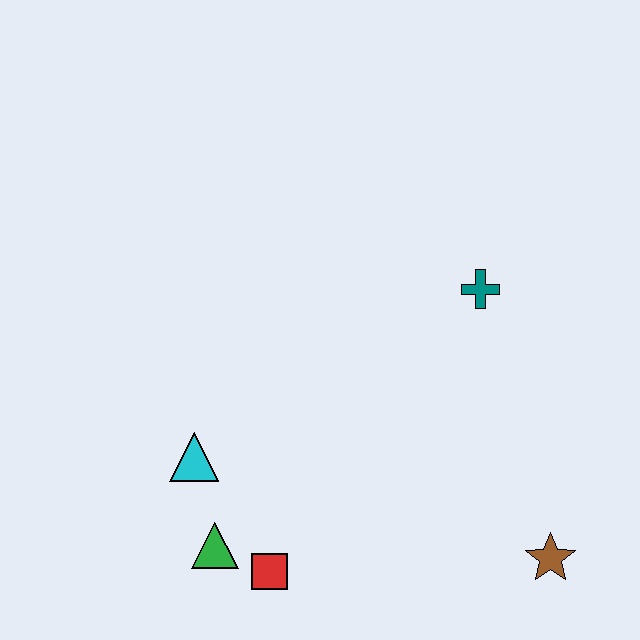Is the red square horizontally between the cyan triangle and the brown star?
Yes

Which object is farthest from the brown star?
The cyan triangle is farthest from the brown star.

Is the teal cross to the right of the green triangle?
Yes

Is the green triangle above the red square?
Yes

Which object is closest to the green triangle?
The red square is closest to the green triangle.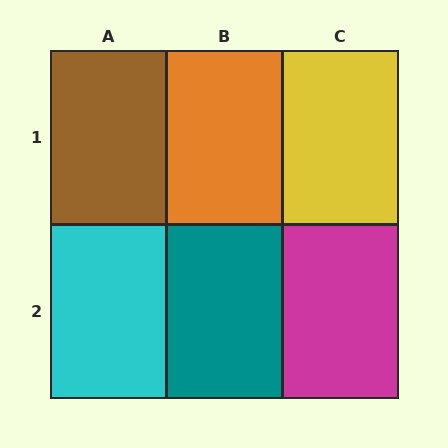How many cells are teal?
1 cell is teal.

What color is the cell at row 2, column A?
Cyan.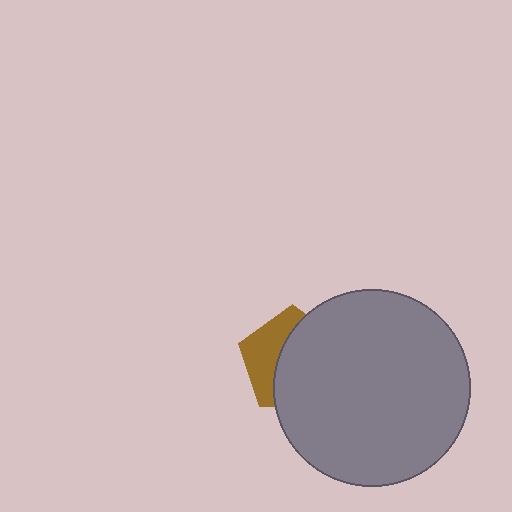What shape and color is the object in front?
The object in front is a gray circle.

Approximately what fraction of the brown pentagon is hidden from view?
Roughly 62% of the brown pentagon is hidden behind the gray circle.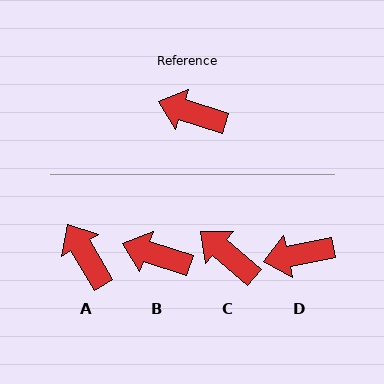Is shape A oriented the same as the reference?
No, it is off by about 40 degrees.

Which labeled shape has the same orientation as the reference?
B.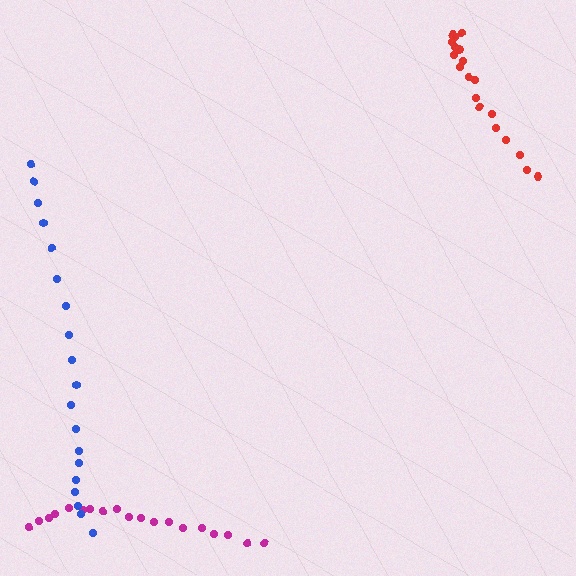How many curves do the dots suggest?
There are 3 distinct paths.